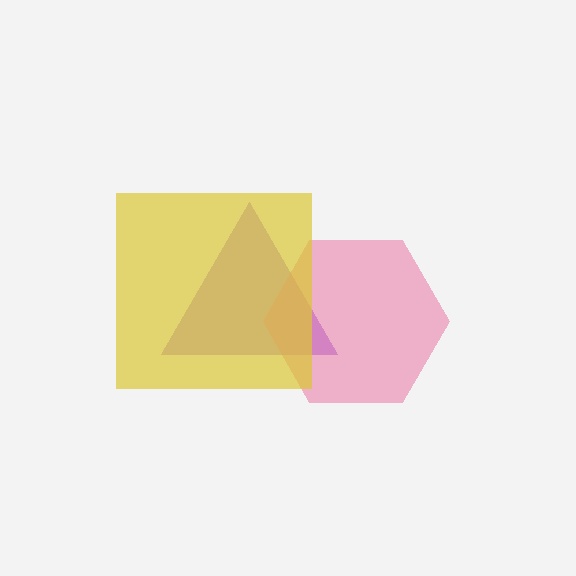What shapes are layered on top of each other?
The layered shapes are: a purple triangle, a pink hexagon, a yellow square.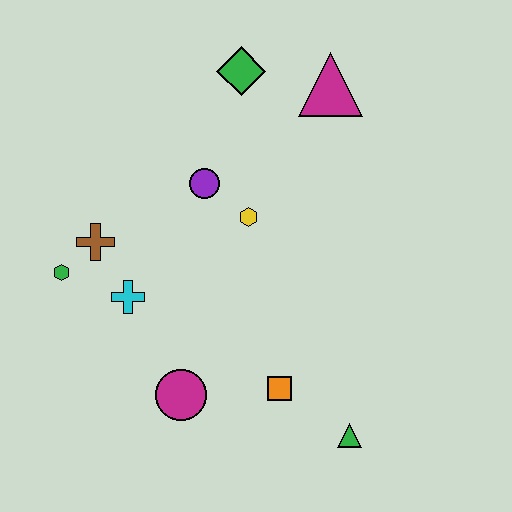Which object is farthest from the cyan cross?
The magenta triangle is farthest from the cyan cross.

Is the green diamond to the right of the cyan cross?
Yes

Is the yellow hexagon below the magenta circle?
No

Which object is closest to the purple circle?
The yellow hexagon is closest to the purple circle.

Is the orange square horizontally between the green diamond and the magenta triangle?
Yes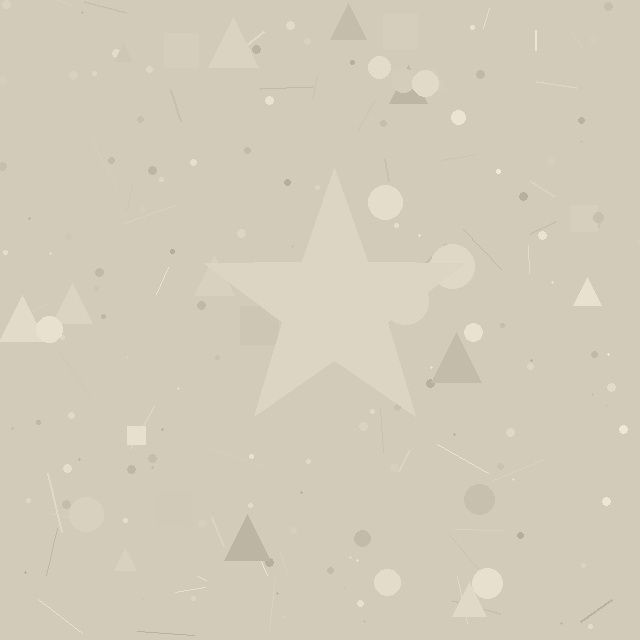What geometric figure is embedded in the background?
A star is embedded in the background.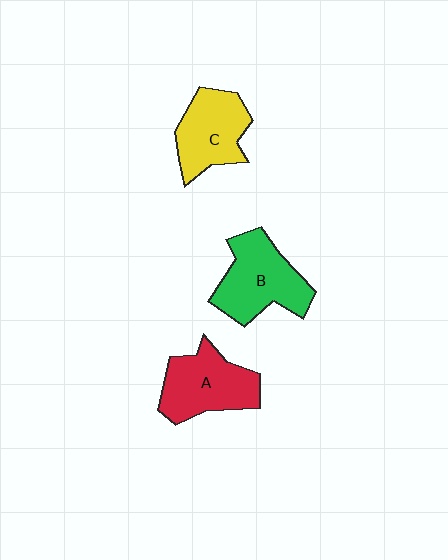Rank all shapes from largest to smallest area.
From largest to smallest: B (green), A (red), C (yellow).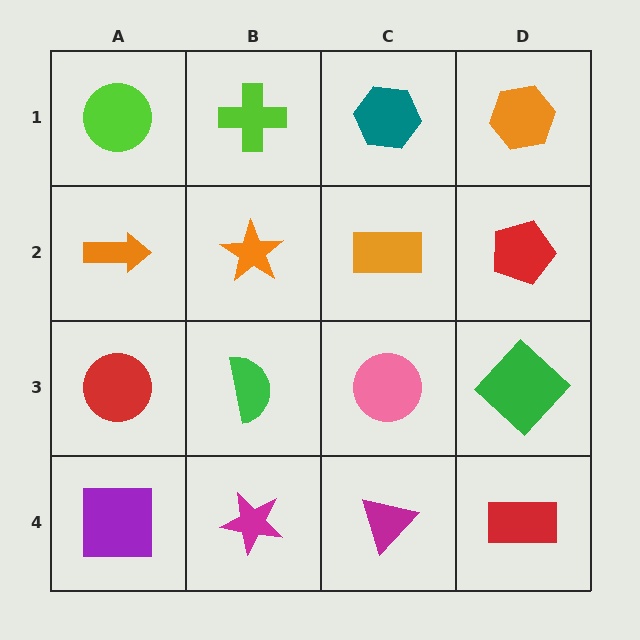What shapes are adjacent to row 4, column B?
A green semicircle (row 3, column B), a purple square (row 4, column A), a magenta triangle (row 4, column C).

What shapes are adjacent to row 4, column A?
A red circle (row 3, column A), a magenta star (row 4, column B).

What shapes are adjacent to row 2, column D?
An orange hexagon (row 1, column D), a green diamond (row 3, column D), an orange rectangle (row 2, column C).